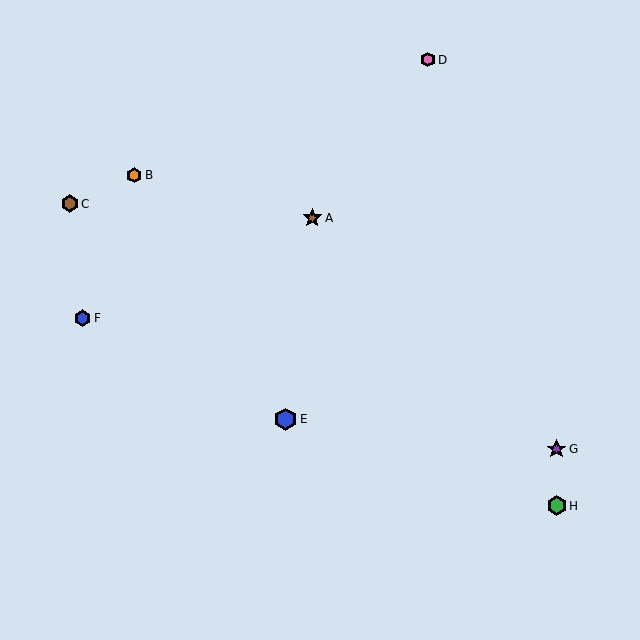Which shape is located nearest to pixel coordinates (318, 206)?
The brown star (labeled A) at (312, 218) is nearest to that location.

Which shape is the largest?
The blue hexagon (labeled E) is the largest.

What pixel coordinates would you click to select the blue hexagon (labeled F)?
Click at (83, 318) to select the blue hexagon F.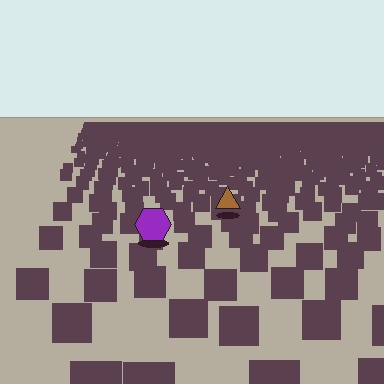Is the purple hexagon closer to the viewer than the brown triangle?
Yes. The purple hexagon is closer — you can tell from the texture gradient: the ground texture is coarser near it.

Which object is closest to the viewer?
The purple hexagon is closest. The texture marks near it are larger and more spread out.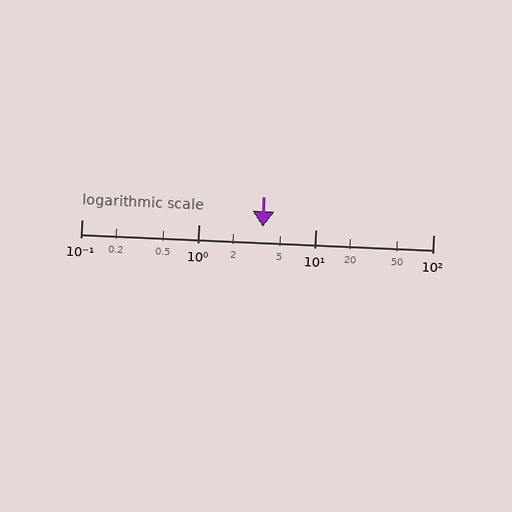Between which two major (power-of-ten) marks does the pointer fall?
The pointer is between 1 and 10.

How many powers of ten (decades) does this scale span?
The scale spans 3 decades, from 0.1 to 100.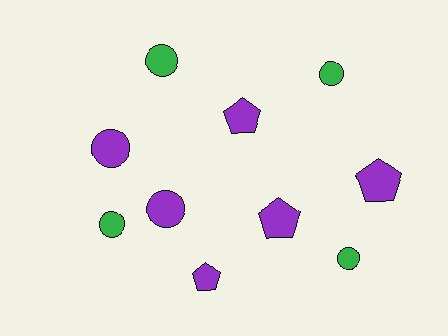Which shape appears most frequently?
Circle, with 6 objects.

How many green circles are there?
There are 4 green circles.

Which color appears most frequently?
Purple, with 6 objects.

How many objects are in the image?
There are 10 objects.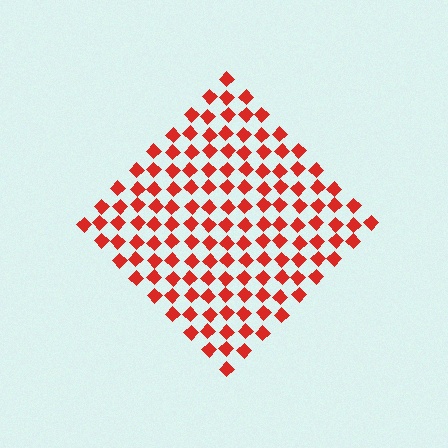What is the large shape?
The large shape is a diamond.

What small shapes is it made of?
It is made of small diamonds.